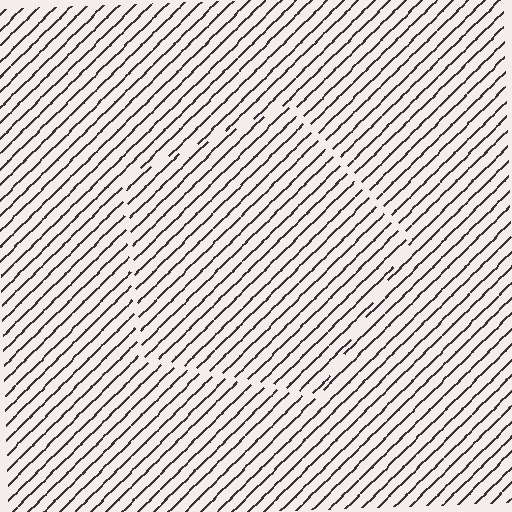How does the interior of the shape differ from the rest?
The interior of the shape contains the same grating, shifted by half a period — the contour is defined by the phase discontinuity where line-ends from the inner and outer gratings abut.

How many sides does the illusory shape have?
5 sides — the line-ends trace a pentagon.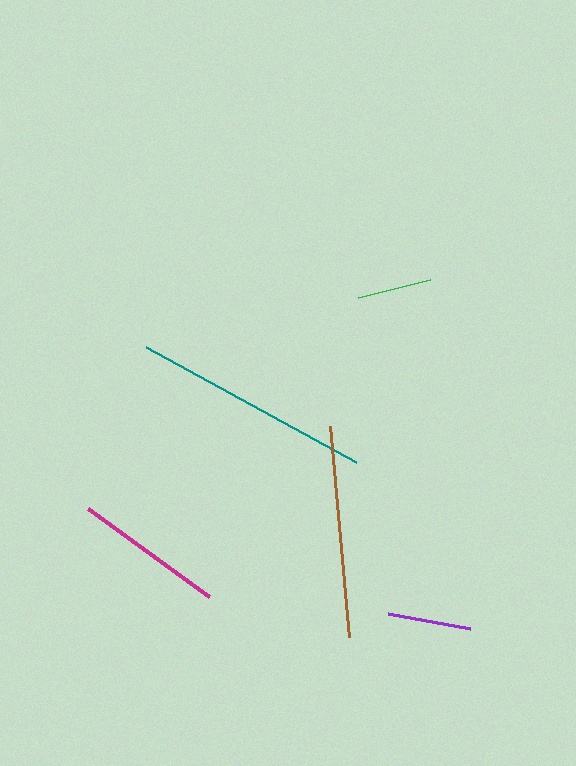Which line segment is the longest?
The teal line is the longest at approximately 239 pixels.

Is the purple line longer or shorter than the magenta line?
The magenta line is longer than the purple line.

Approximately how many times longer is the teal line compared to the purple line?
The teal line is approximately 2.9 times the length of the purple line.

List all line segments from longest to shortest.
From longest to shortest: teal, brown, magenta, purple, green.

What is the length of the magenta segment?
The magenta segment is approximately 150 pixels long.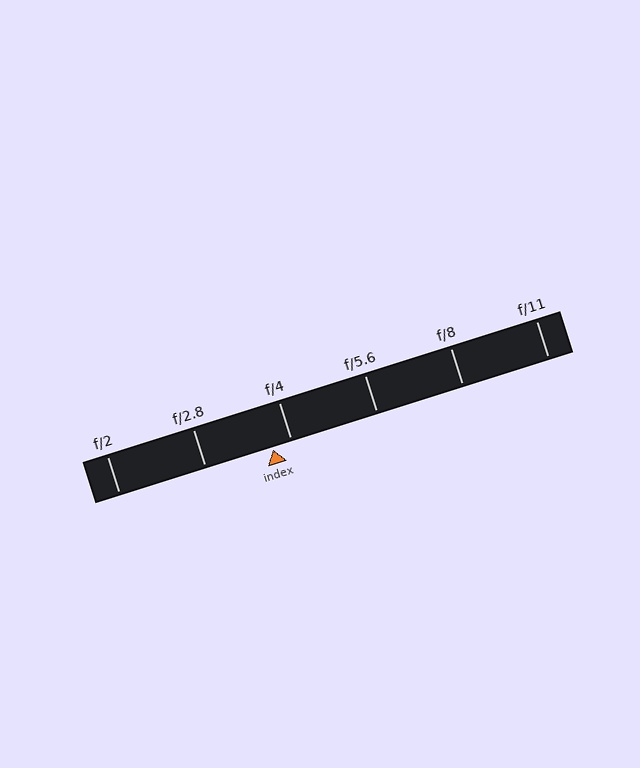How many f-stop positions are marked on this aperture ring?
There are 6 f-stop positions marked.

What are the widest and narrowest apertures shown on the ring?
The widest aperture shown is f/2 and the narrowest is f/11.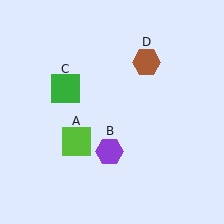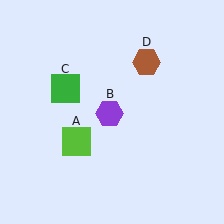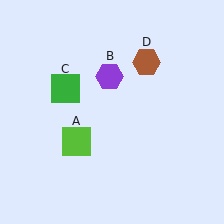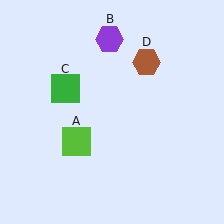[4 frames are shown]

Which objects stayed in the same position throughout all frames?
Lime square (object A) and green square (object C) and brown hexagon (object D) remained stationary.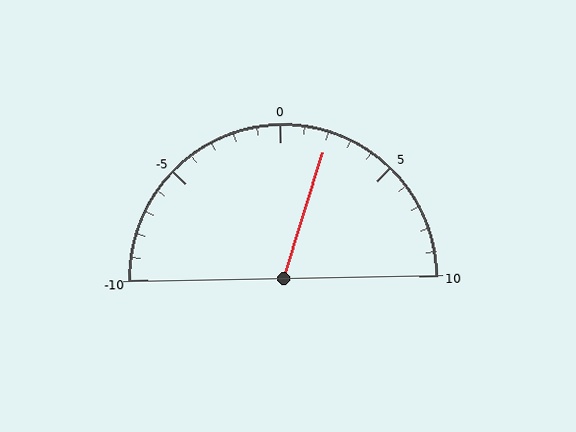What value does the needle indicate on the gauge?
The needle indicates approximately 2.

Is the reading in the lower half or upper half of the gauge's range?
The reading is in the upper half of the range (-10 to 10).